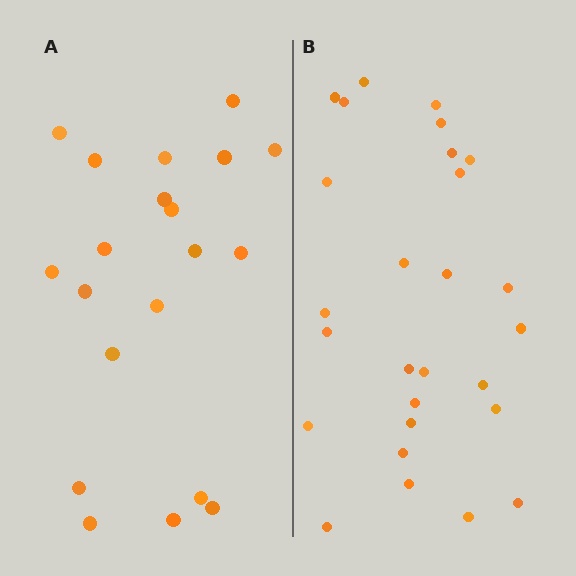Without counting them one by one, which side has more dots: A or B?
Region B (the right region) has more dots.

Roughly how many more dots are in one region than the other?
Region B has roughly 8 or so more dots than region A.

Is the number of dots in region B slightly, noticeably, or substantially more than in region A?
Region B has noticeably more, but not dramatically so. The ratio is roughly 1.4 to 1.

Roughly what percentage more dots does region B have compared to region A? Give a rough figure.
About 35% more.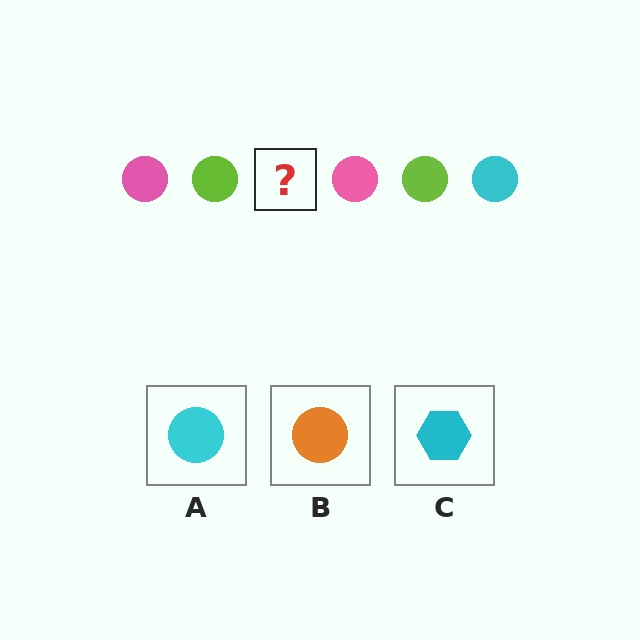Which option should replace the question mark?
Option A.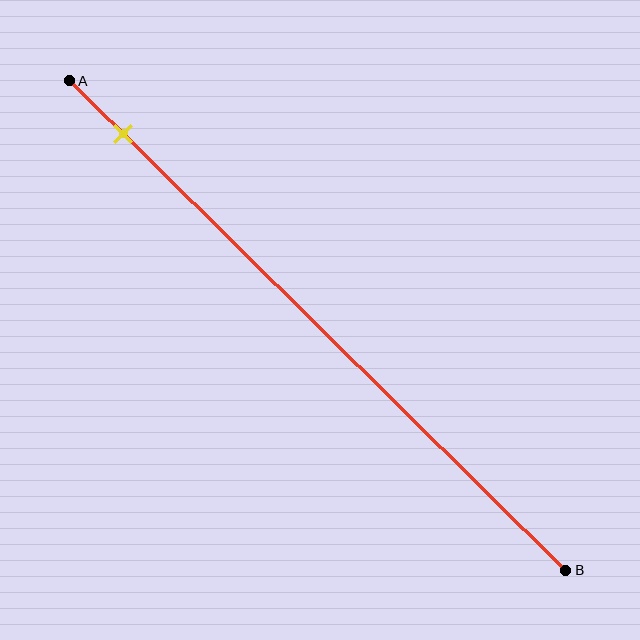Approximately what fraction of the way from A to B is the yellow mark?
The yellow mark is approximately 10% of the way from A to B.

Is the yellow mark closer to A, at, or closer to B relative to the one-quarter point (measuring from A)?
The yellow mark is closer to point A than the one-quarter point of segment AB.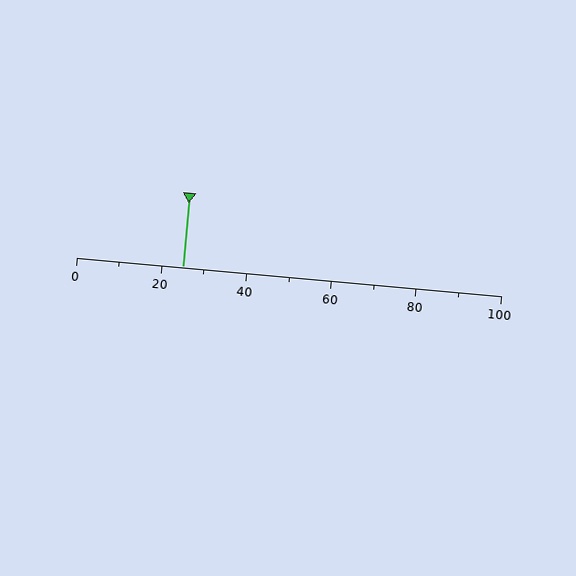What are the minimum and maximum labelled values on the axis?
The axis runs from 0 to 100.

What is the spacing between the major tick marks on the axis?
The major ticks are spaced 20 apart.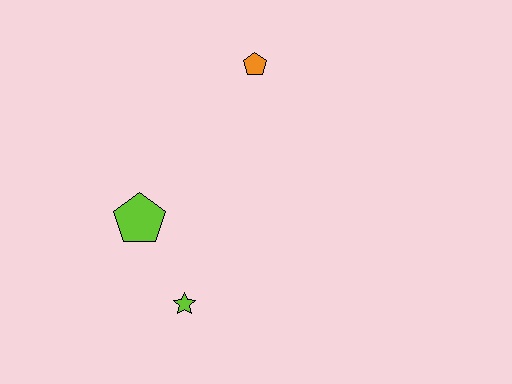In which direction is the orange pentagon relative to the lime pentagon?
The orange pentagon is above the lime pentagon.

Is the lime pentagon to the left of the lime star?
Yes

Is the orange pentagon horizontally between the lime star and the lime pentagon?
No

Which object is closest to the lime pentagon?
The lime star is closest to the lime pentagon.